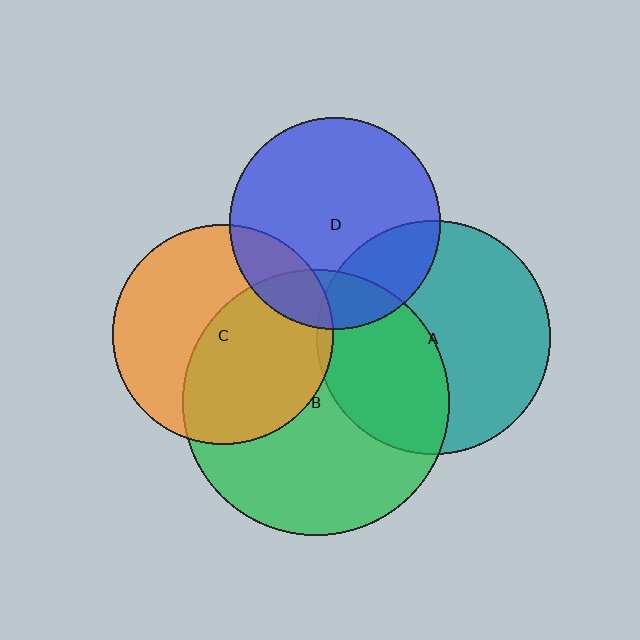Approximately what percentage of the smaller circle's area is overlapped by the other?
Approximately 25%.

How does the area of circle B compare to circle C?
Approximately 1.5 times.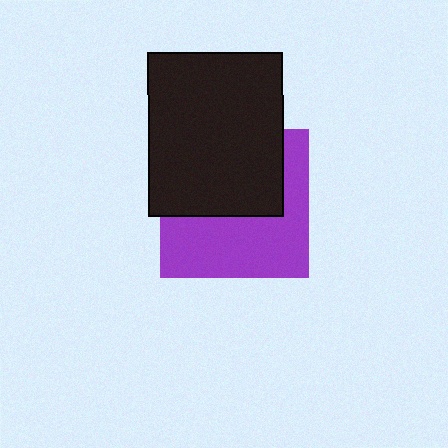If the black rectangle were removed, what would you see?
You would see the complete purple square.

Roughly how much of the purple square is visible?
About half of it is visible (roughly 51%).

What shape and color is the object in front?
The object in front is a black rectangle.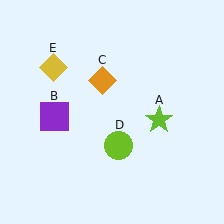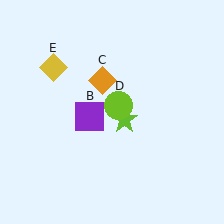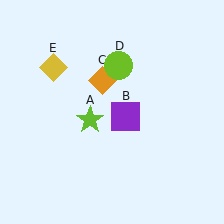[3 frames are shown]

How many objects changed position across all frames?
3 objects changed position: lime star (object A), purple square (object B), lime circle (object D).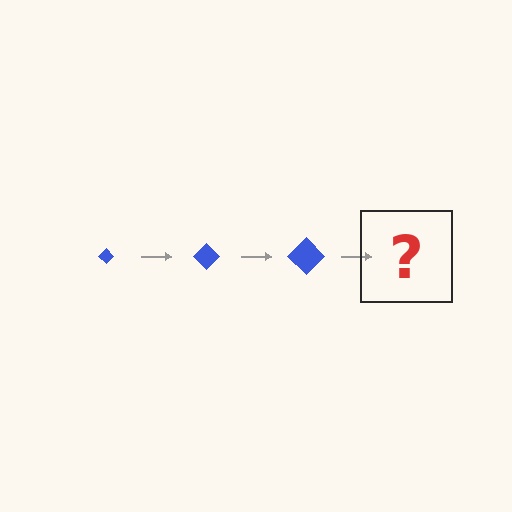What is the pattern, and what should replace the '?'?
The pattern is that the diamond gets progressively larger each step. The '?' should be a blue diamond, larger than the previous one.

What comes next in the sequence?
The next element should be a blue diamond, larger than the previous one.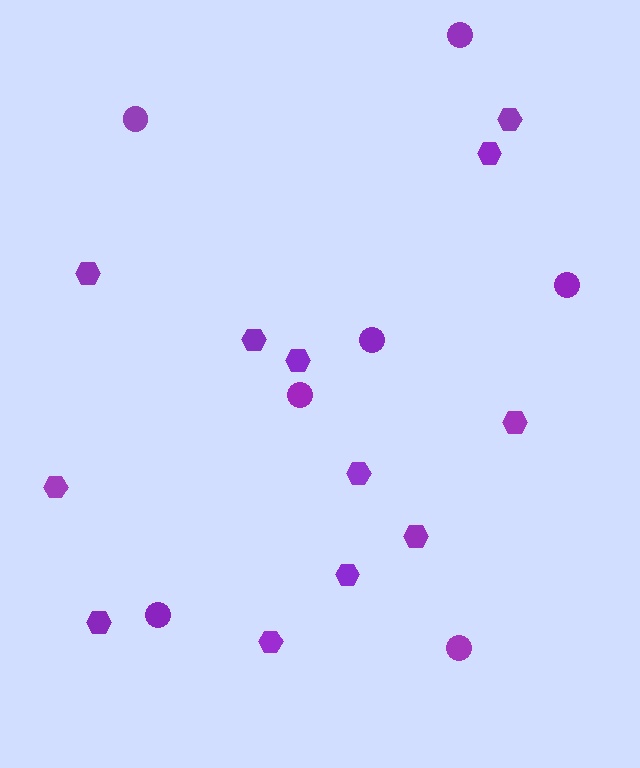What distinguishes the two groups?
There are 2 groups: one group of hexagons (12) and one group of circles (7).